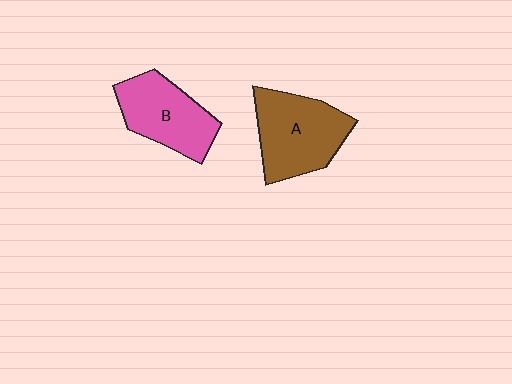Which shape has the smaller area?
Shape B (pink).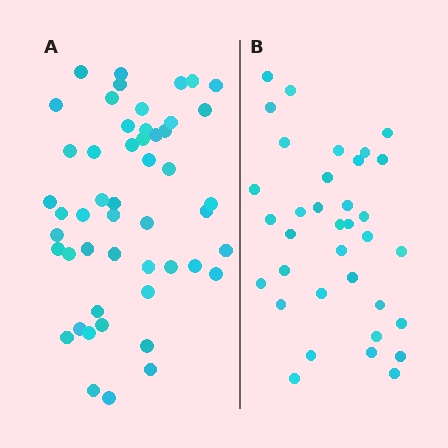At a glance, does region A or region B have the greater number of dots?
Region A (the left region) has more dots.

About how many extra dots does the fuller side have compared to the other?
Region A has approximately 15 more dots than region B.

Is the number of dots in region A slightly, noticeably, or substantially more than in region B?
Region A has noticeably more, but not dramatically so. The ratio is roughly 1.4 to 1.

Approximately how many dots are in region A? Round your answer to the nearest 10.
About 50 dots.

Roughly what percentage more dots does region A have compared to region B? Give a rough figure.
About 45% more.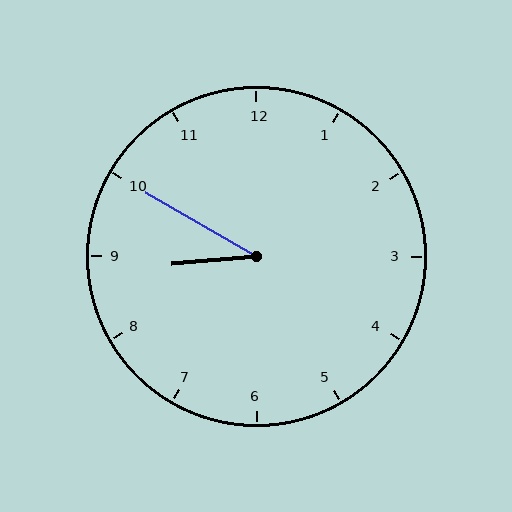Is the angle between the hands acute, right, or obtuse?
It is acute.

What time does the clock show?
8:50.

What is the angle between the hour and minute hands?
Approximately 35 degrees.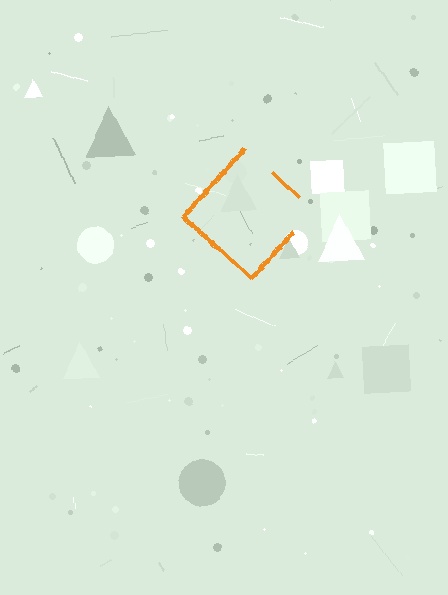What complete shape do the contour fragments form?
The contour fragments form a diamond.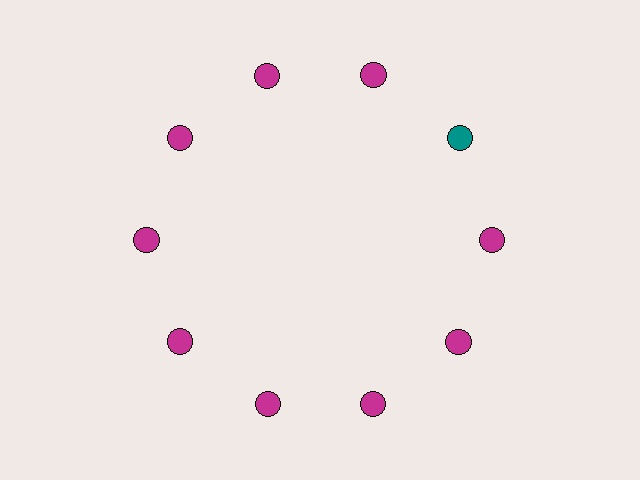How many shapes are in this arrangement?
There are 10 shapes arranged in a ring pattern.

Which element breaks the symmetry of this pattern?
The teal circle at roughly the 2 o'clock position breaks the symmetry. All other shapes are magenta circles.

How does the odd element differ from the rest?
It has a different color: teal instead of magenta.